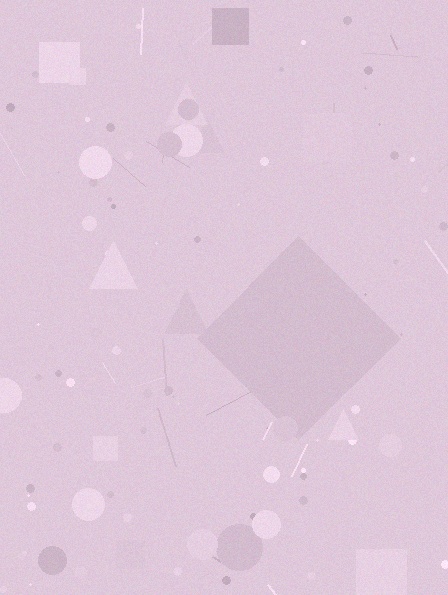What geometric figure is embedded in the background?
A diamond is embedded in the background.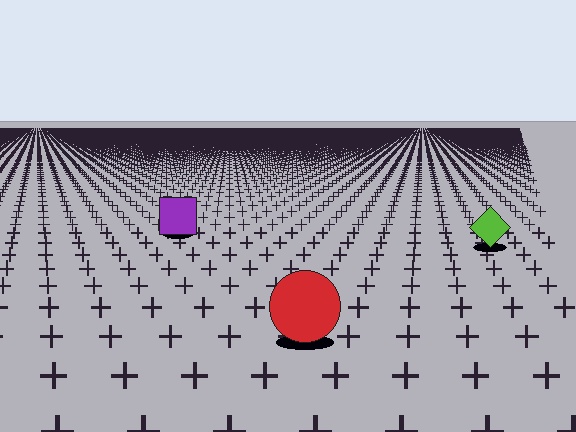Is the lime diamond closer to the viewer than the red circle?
No. The red circle is closer — you can tell from the texture gradient: the ground texture is coarser near it.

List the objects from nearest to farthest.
From nearest to farthest: the red circle, the lime diamond, the purple square.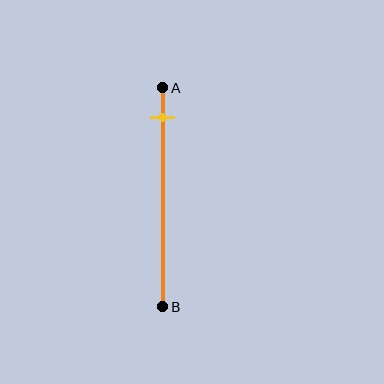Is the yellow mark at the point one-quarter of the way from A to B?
No, the mark is at about 15% from A, not at the 25% one-quarter point.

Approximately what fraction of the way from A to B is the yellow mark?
The yellow mark is approximately 15% of the way from A to B.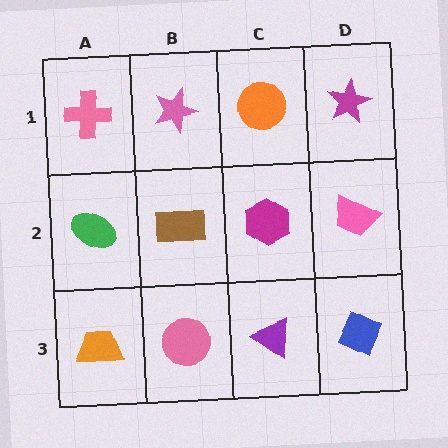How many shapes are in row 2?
4 shapes.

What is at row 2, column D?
A pink trapezoid.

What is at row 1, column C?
An orange circle.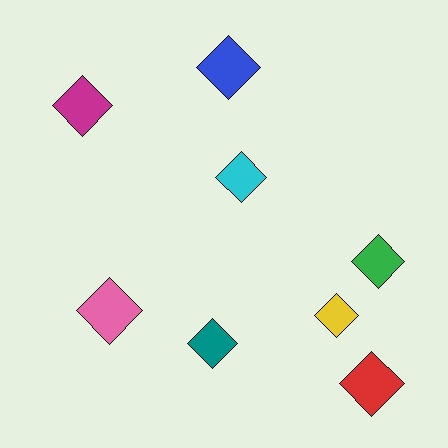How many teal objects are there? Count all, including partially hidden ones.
There is 1 teal object.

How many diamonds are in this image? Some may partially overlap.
There are 8 diamonds.